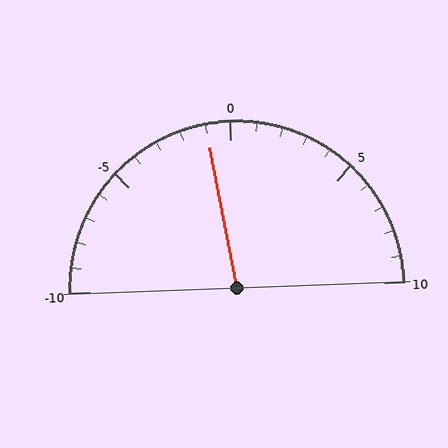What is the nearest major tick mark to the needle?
The nearest major tick mark is 0.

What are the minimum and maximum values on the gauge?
The gauge ranges from -10 to 10.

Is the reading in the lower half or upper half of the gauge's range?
The reading is in the lower half of the range (-10 to 10).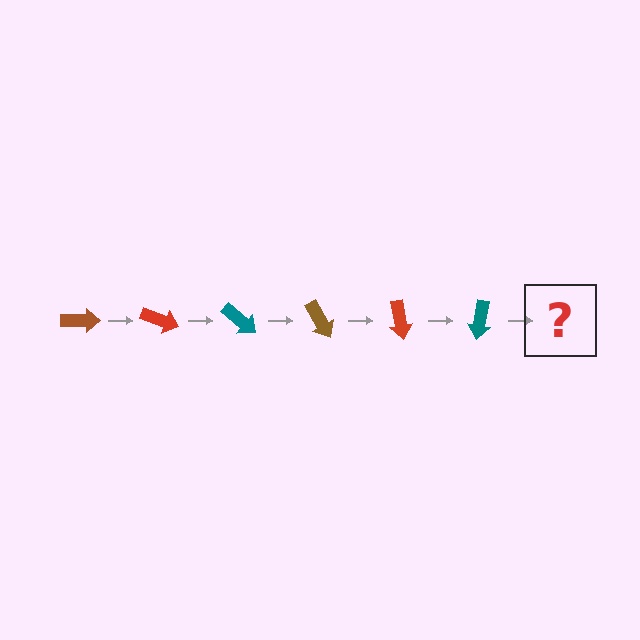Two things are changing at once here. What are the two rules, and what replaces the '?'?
The two rules are that it rotates 20 degrees each step and the color cycles through brown, red, and teal. The '?' should be a brown arrow, rotated 120 degrees from the start.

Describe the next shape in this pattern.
It should be a brown arrow, rotated 120 degrees from the start.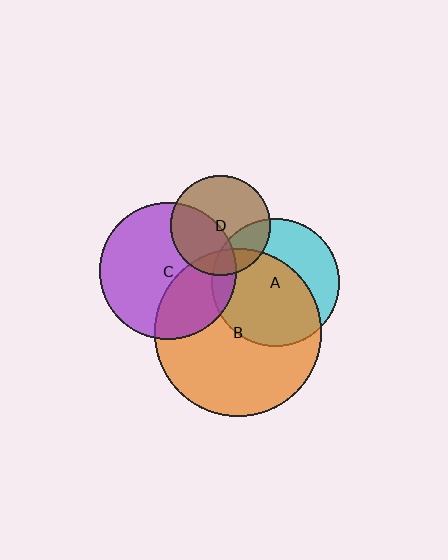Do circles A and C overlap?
Yes.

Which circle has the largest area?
Circle B (orange).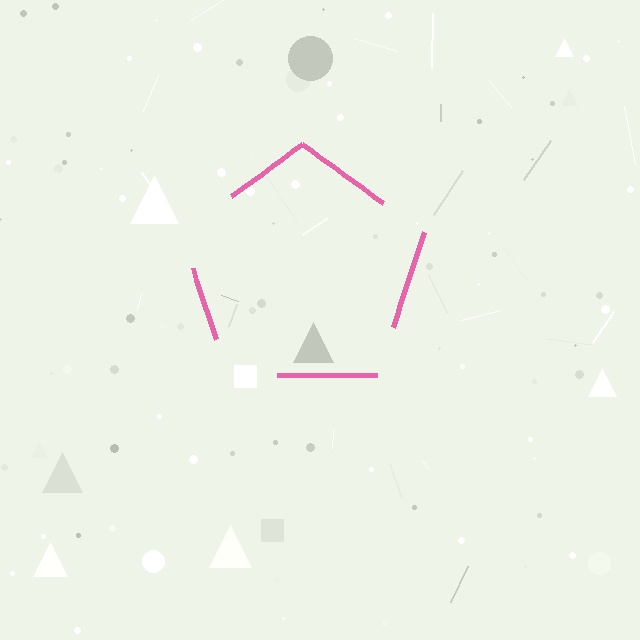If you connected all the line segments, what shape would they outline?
They would outline a pentagon.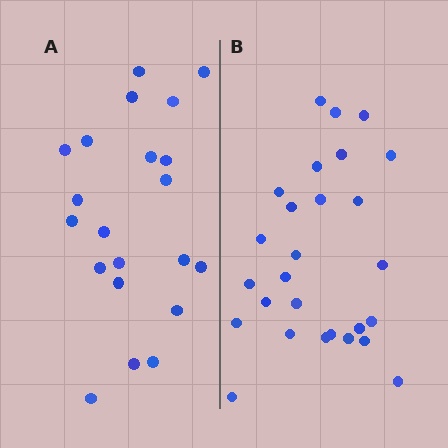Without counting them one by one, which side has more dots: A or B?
Region B (the right region) has more dots.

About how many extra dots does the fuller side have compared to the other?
Region B has about 6 more dots than region A.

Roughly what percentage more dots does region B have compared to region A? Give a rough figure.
About 30% more.